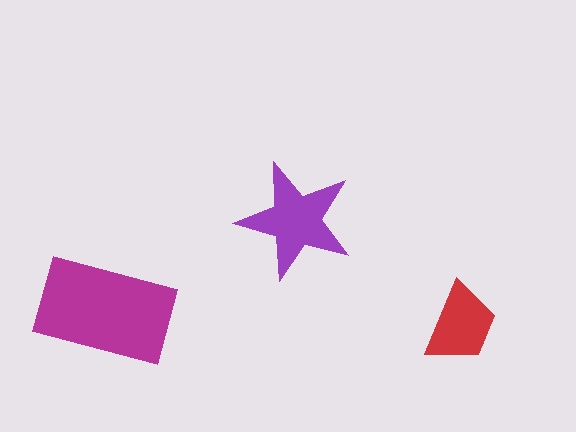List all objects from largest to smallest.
The magenta rectangle, the purple star, the red trapezoid.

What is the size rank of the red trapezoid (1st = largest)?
3rd.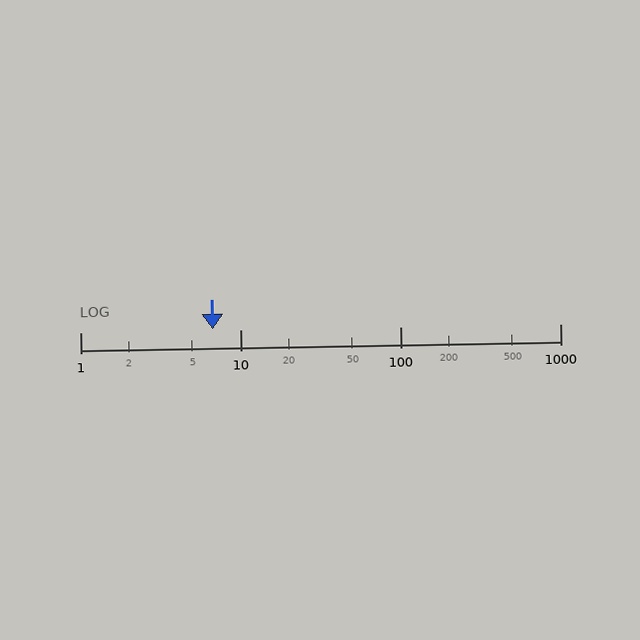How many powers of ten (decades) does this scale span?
The scale spans 3 decades, from 1 to 1000.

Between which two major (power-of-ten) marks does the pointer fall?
The pointer is between 1 and 10.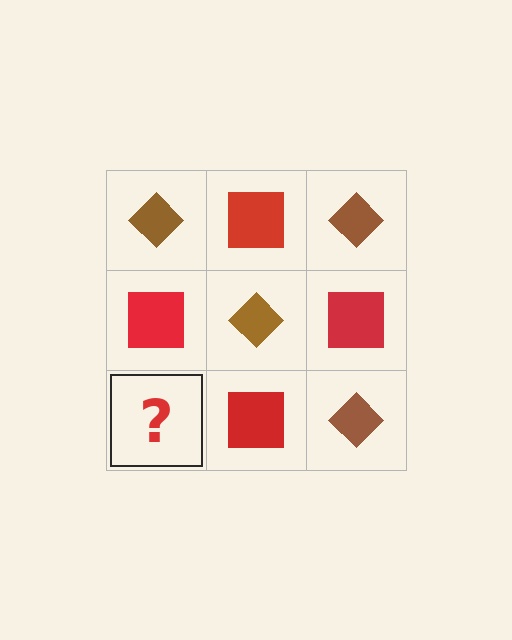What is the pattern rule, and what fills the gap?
The rule is that it alternates brown diamond and red square in a checkerboard pattern. The gap should be filled with a brown diamond.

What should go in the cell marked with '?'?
The missing cell should contain a brown diamond.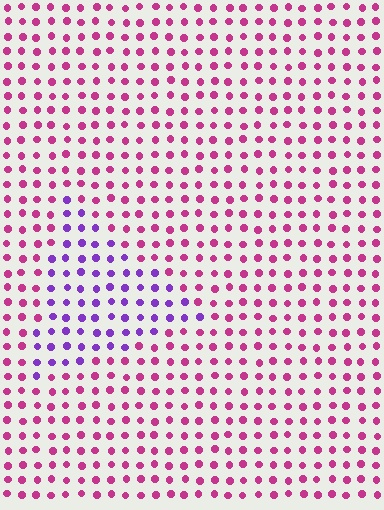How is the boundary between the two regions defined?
The boundary is defined purely by a slight shift in hue (about 50 degrees). Spacing, size, and orientation are identical on both sides.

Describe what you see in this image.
The image is filled with small magenta elements in a uniform arrangement. A triangle-shaped region is visible where the elements are tinted to a slightly different hue, forming a subtle color boundary.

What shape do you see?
I see a triangle.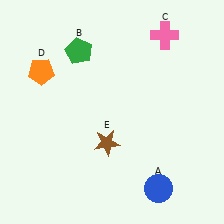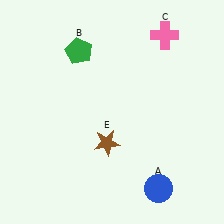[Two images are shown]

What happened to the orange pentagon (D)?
The orange pentagon (D) was removed in Image 2. It was in the top-left area of Image 1.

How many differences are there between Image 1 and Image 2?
There is 1 difference between the two images.